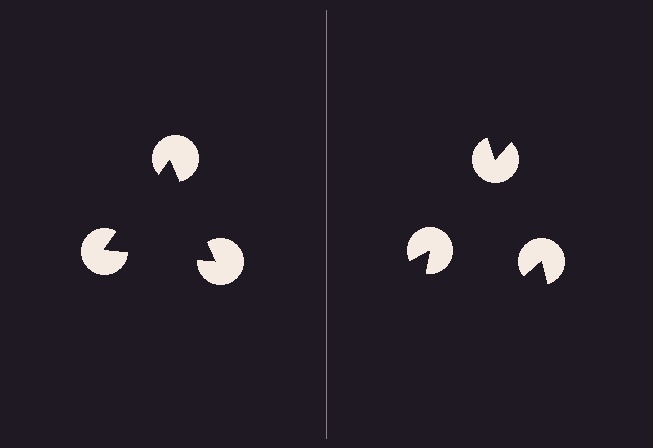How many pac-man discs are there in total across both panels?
6 — 3 on each side.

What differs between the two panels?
The pac-man discs are positioned identically on both sides; only the wedge orientations differ. On the left they align to a triangle; on the right they are misaligned.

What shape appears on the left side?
An illusory triangle.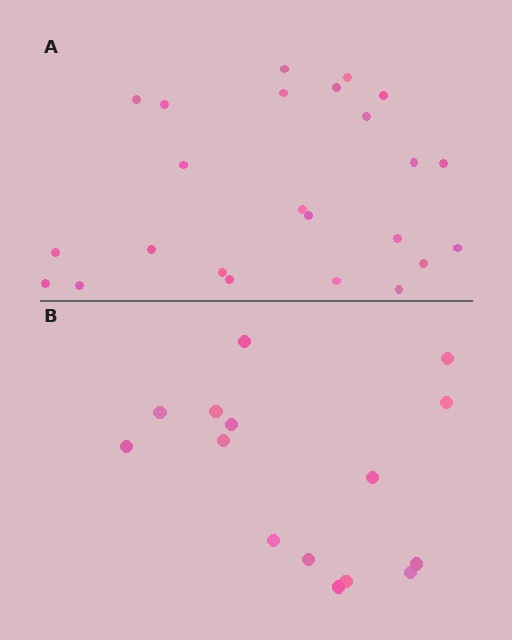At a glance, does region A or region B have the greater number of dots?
Region A (the top region) has more dots.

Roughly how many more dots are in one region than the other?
Region A has roughly 8 or so more dots than region B.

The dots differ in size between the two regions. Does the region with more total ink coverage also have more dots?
No. Region B has more total ink coverage because its dots are larger, but region A actually contains more individual dots. Total area can be misleading — the number of items is what matters here.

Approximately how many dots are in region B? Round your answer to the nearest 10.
About 20 dots. (The exact count is 15, which rounds to 20.)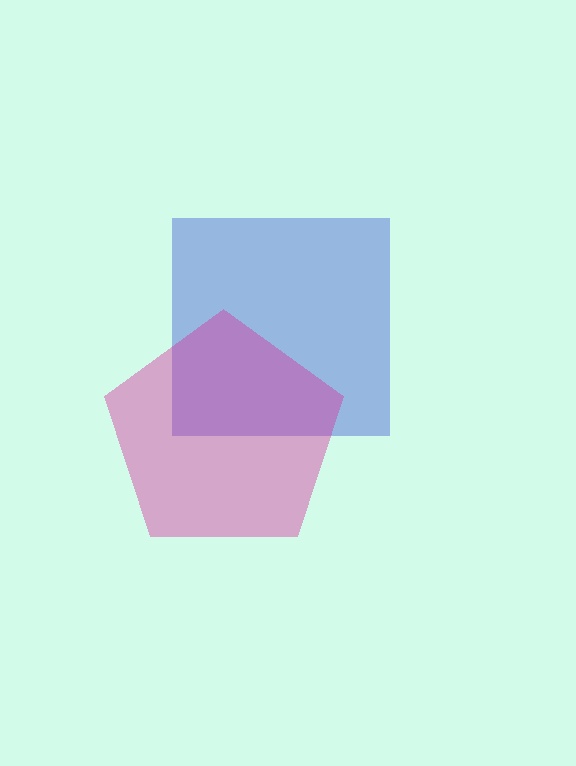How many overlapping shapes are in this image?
There are 2 overlapping shapes in the image.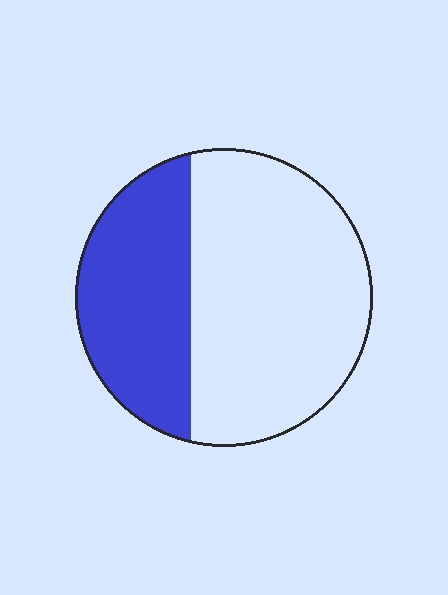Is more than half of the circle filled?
No.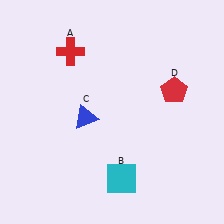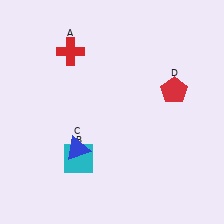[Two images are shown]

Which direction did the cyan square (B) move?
The cyan square (B) moved left.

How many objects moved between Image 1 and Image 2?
2 objects moved between the two images.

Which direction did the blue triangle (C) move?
The blue triangle (C) moved down.